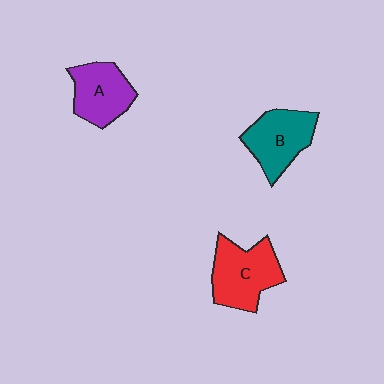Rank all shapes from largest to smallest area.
From largest to smallest: C (red), B (teal), A (purple).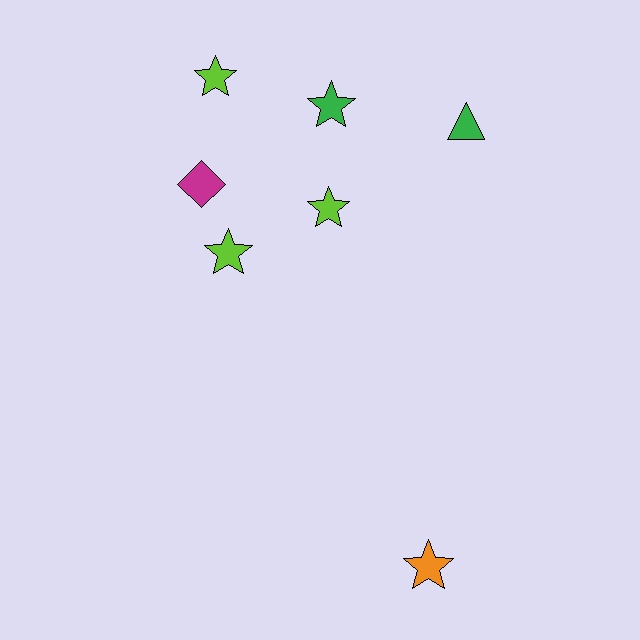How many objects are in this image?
There are 7 objects.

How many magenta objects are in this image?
There is 1 magenta object.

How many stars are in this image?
There are 5 stars.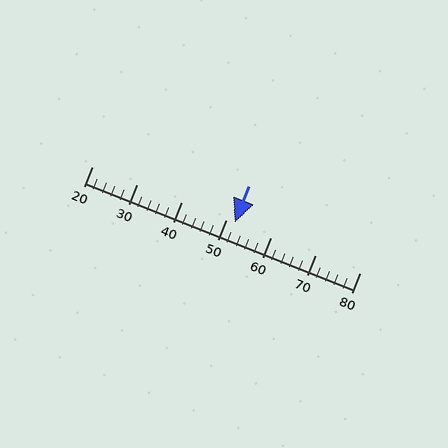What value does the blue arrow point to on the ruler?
The blue arrow points to approximately 52.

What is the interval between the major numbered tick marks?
The major tick marks are spaced 10 units apart.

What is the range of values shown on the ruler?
The ruler shows values from 20 to 80.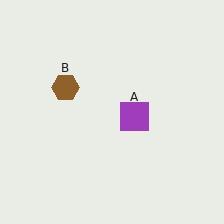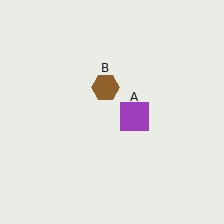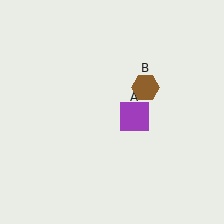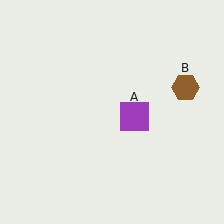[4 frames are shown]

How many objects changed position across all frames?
1 object changed position: brown hexagon (object B).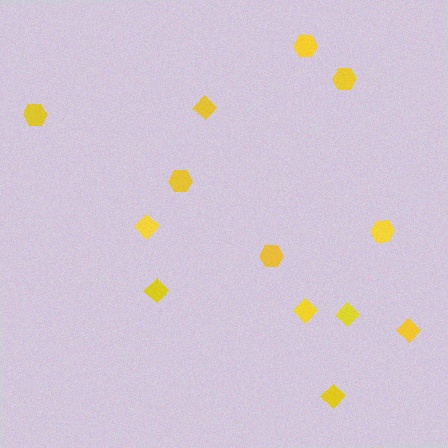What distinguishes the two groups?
There are 2 groups: one group of hexagons (6) and one group of diamonds (7).